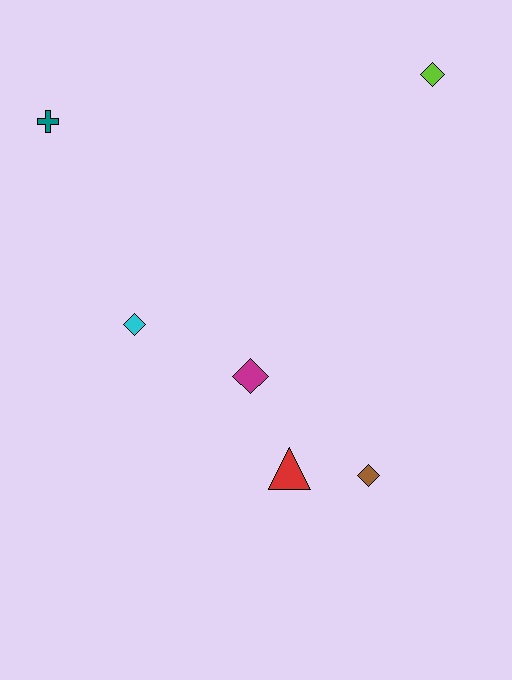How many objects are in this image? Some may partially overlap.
There are 6 objects.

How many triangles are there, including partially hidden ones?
There is 1 triangle.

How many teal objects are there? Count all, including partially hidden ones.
There is 1 teal object.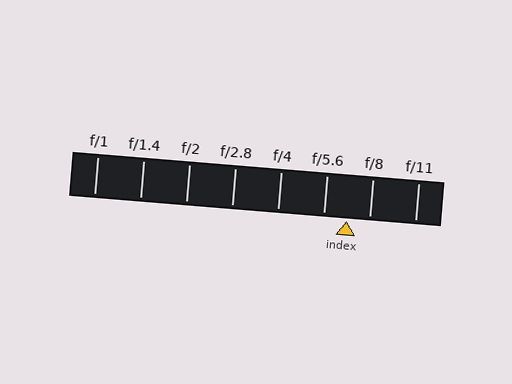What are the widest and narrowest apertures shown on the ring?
The widest aperture shown is f/1 and the narrowest is f/11.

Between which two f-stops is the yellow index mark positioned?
The index mark is between f/5.6 and f/8.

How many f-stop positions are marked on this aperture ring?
There are 8 f-stop positions marked.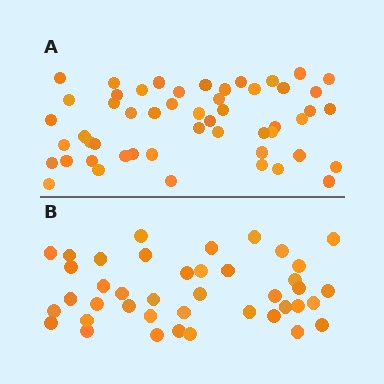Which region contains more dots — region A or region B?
Region A (the top region) has more dots.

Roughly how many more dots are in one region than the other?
Region A has roughly 12 or so more dots than region B.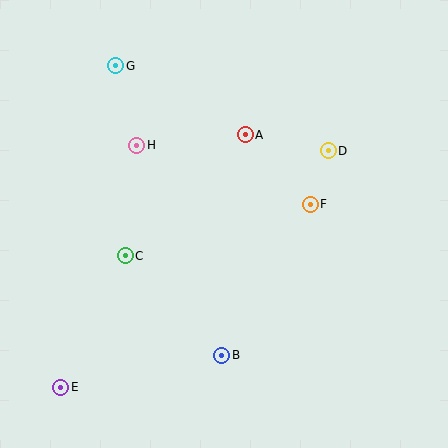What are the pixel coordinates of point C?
Point C is at (125, 256).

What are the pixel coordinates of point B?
Point B is at (222, 355).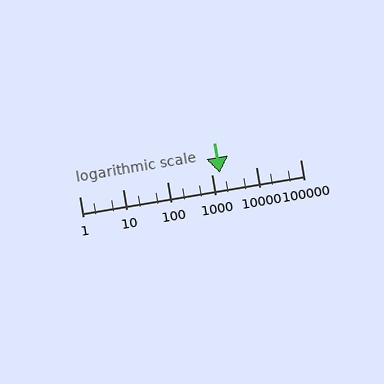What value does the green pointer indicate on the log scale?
The pointer indicates approximately 1500.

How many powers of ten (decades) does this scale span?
The scale spans 5 decades, from 1 to 100000.